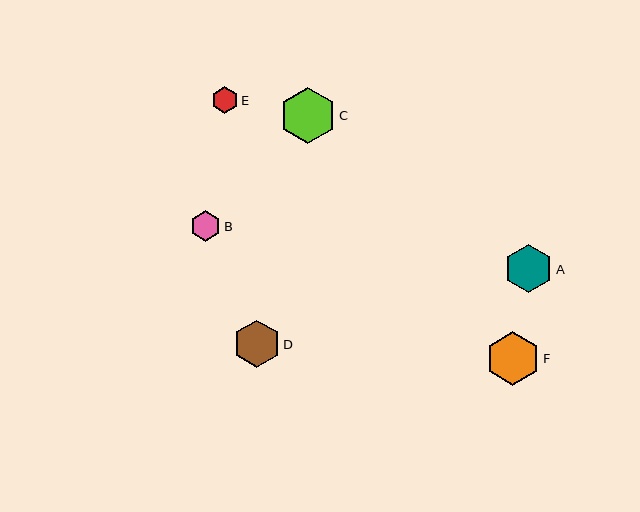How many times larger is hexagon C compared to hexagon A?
Hexagon C is approximately 1.2 times the size of hexagon A.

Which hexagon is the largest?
Hexagon C is the largest with a size of approximately 56 pixels.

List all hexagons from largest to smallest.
From largest to smallest: C, F, A, D, B, E.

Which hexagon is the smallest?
Hexagon E is the smallest with a size of approximately 27 pixels.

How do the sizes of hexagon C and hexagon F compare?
Hexagon C and hexagon F are approximately the same size.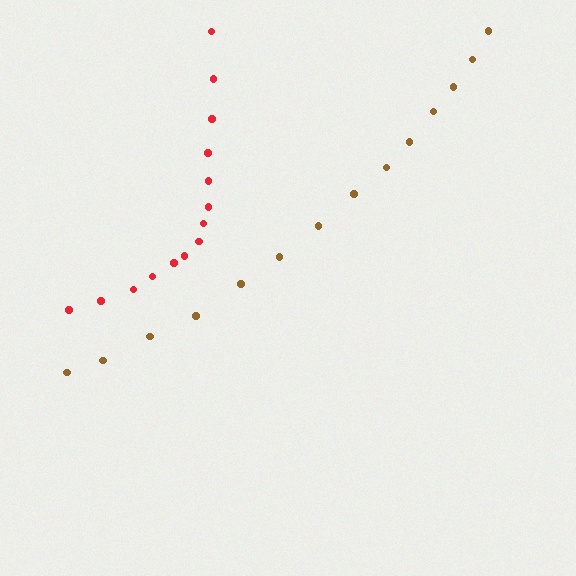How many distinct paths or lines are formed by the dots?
There are 2 distinct paths.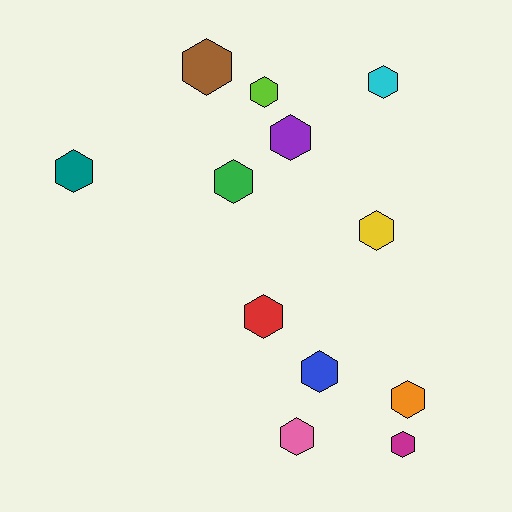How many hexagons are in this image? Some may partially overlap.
There are 12 hexagons.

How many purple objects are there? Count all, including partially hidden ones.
There is 1 purple object.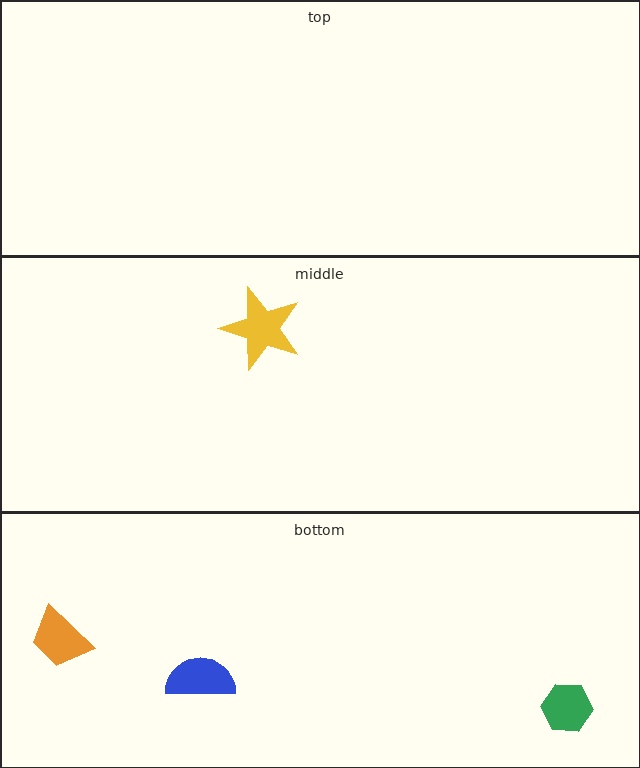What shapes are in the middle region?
The yellow star.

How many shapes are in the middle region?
1.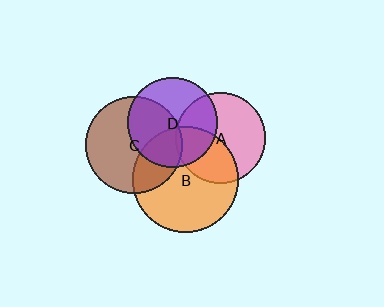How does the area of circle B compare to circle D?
Approximately 1.4 times.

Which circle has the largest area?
Circle B (orange).